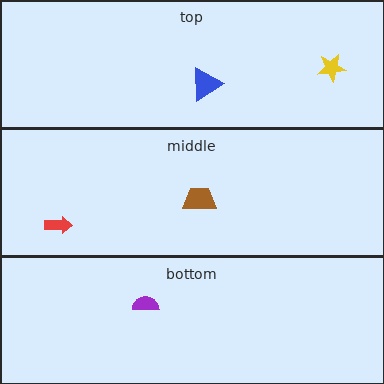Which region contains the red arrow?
The middle region.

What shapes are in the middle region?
The red arrow, the brown trapezoid.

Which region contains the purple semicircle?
The bottom region.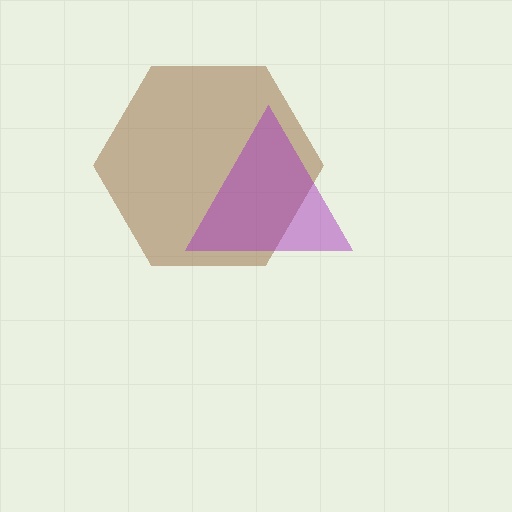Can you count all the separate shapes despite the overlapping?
Yes, there are 2 separate shapes.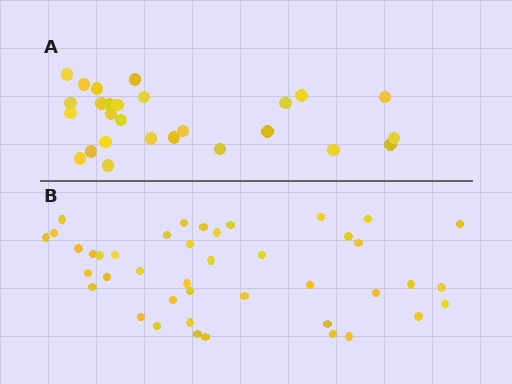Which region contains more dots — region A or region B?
Region B (the bottom region) has more dots.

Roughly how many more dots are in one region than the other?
Region B has approximately 15 more dots than region A.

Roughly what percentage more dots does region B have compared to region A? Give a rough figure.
About 55% more.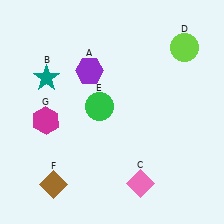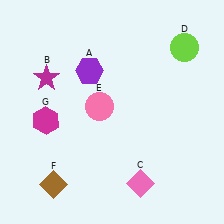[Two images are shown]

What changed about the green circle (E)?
In Image 1, E is green. In Image 2, it changed to pink.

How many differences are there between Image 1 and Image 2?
There are 2 differences between the two images.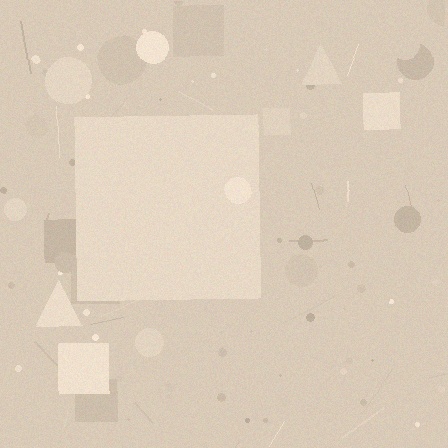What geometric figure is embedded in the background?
A square is embedded in the background.